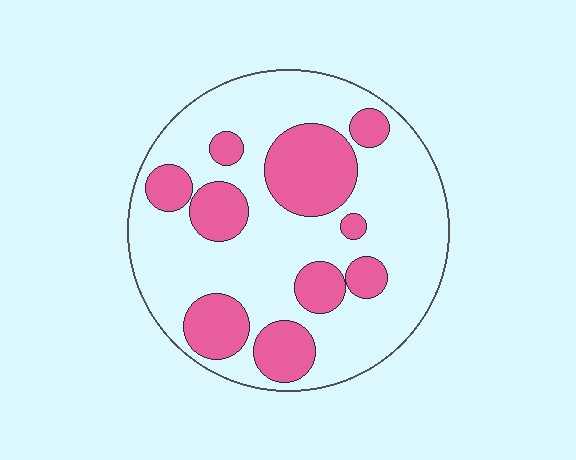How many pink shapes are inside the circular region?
10.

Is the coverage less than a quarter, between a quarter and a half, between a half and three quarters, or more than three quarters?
Between a quarter and a half.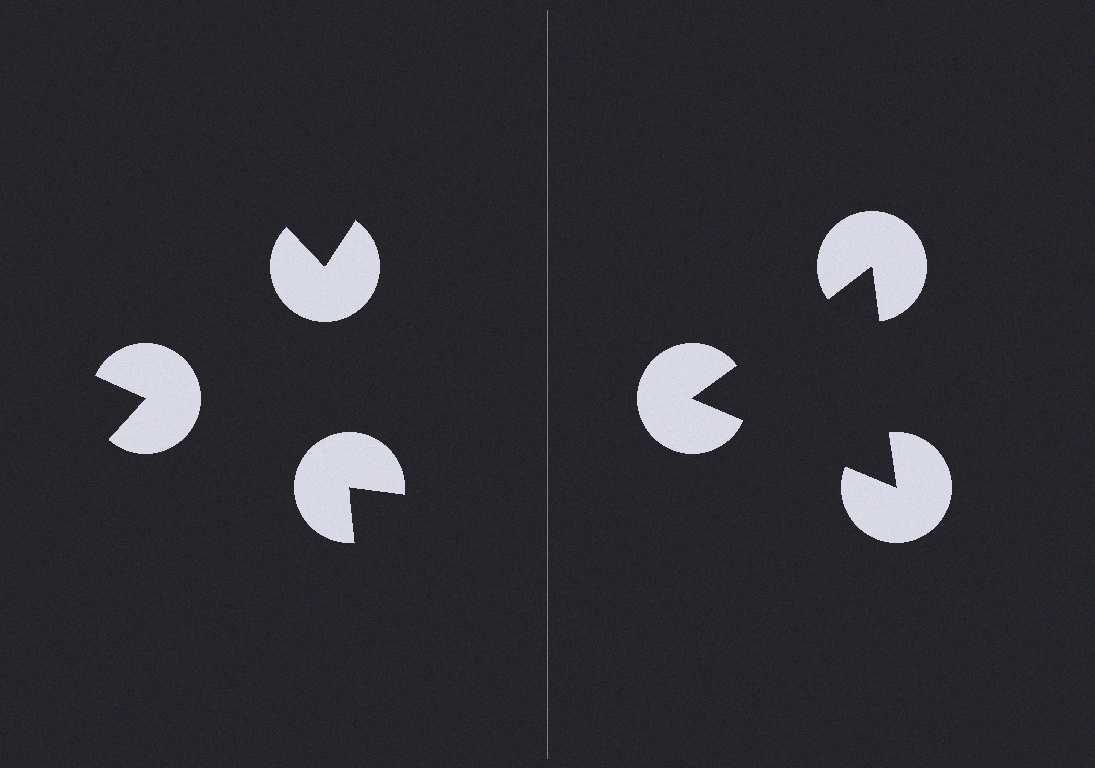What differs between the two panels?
The pac-man discs are positioned identically on both sides; only the wedge orientations differ. On the right they align to a triangle; on the left they are misaligned.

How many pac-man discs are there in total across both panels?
6 — 3 on each side.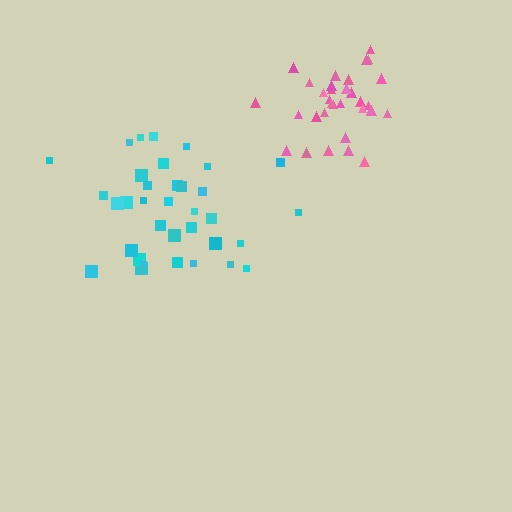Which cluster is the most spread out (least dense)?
Cyan.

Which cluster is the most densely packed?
Pink.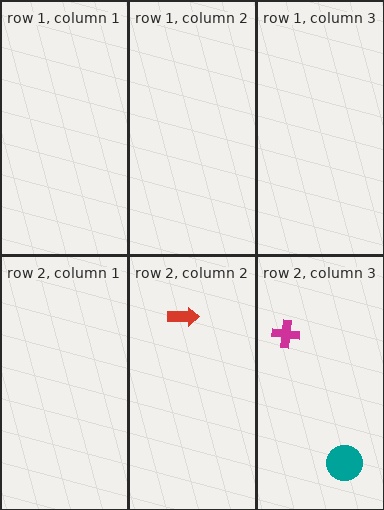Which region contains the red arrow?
The row 2, column 2 region.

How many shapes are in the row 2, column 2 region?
1.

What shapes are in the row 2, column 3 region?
The magenta cross, the teal circle.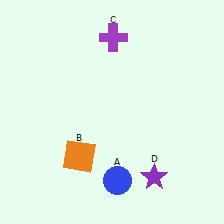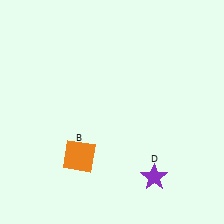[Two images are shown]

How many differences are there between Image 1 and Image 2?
There are 2 differences between the two images.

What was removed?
The purple cross (C), the blue circle (A) were removed in Image 2.